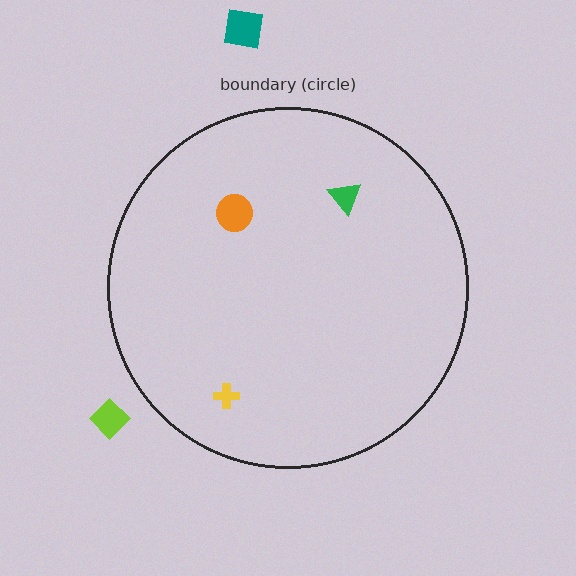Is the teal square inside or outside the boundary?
Outside.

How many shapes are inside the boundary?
3 inside, 2 outside.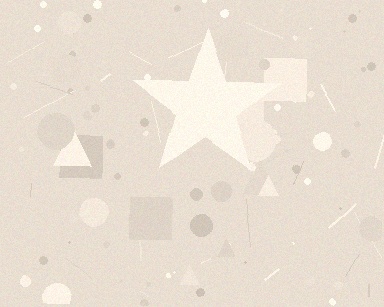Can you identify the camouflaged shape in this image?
The camouflaged shape is a star.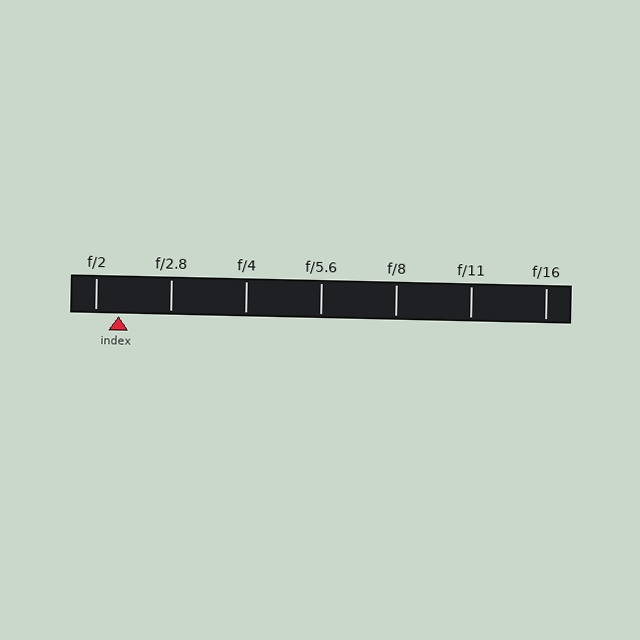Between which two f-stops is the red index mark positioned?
The index mark is between f/2 and f/2.8.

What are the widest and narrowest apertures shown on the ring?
The widest aperture shown is f/2 and the narrowest is f/16.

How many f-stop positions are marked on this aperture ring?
There are 7 f-stop positions marked.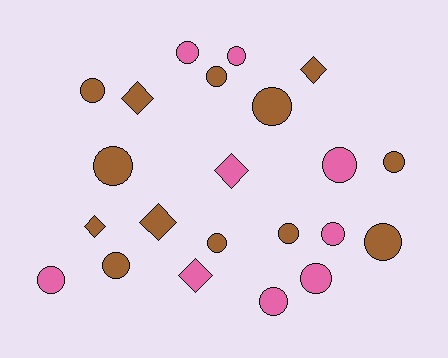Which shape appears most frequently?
Circle, with 16 objects.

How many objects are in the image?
There are 22 objects.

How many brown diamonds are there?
There are 4 brown diamonds.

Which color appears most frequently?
Brown, with 13 objects.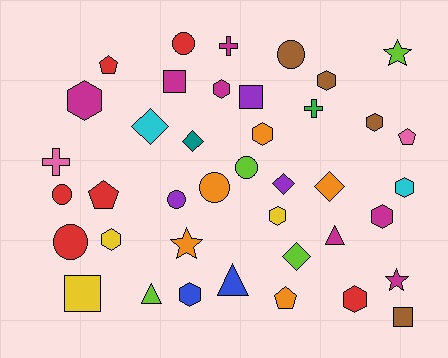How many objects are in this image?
There are 40 objects.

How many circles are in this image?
There are 7 circles.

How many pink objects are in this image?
There are 2 pink objects.